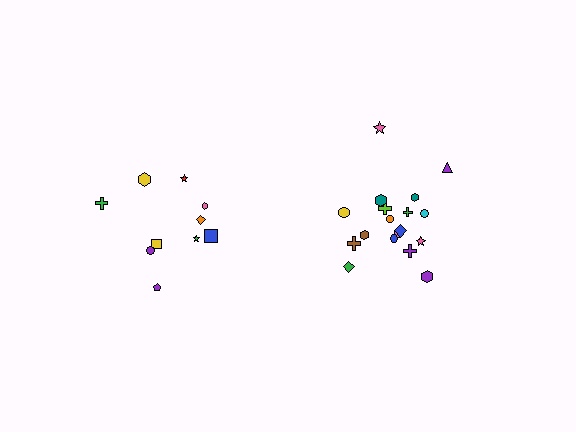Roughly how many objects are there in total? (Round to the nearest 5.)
Roughly 30 objects in total.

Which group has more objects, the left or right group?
The right group.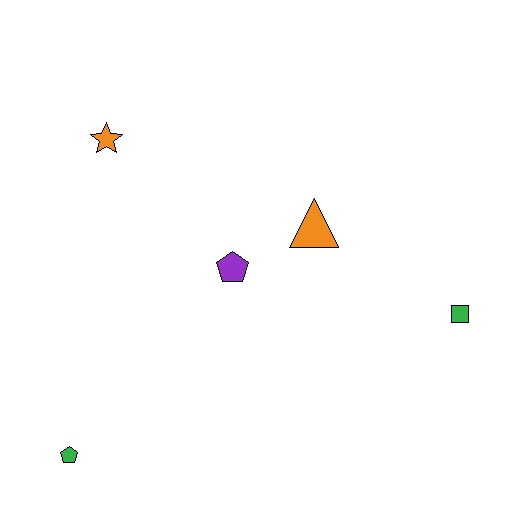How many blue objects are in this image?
There are no blue objects.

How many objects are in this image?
There are 5 objects.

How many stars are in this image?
There is 1 star.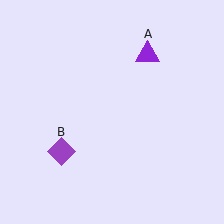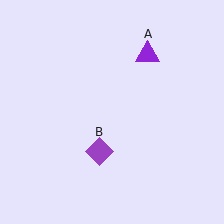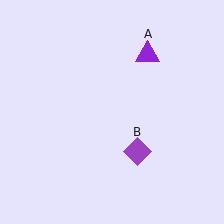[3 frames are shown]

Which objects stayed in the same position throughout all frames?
Purple triangle (object A) remained stationary.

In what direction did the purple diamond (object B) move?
The purple diamond (object B) moved right.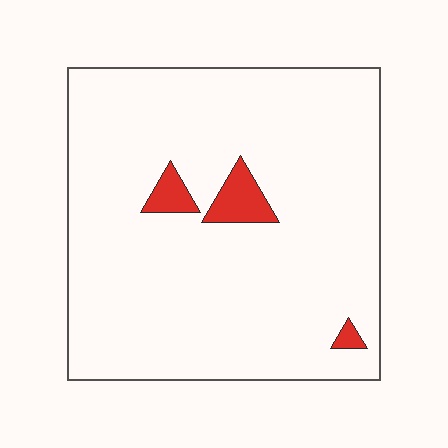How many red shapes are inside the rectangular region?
3.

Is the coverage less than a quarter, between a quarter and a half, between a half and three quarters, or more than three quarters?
Less than a quarter.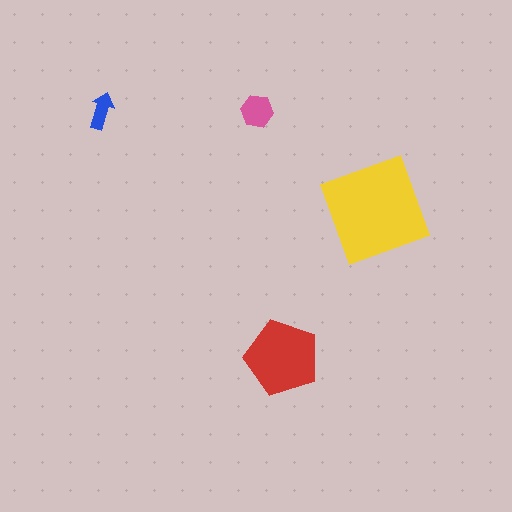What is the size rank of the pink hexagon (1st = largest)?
3rd.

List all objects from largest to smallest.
The yellow diamond, the red pentagon, the pink hexagon, the blue arrow.